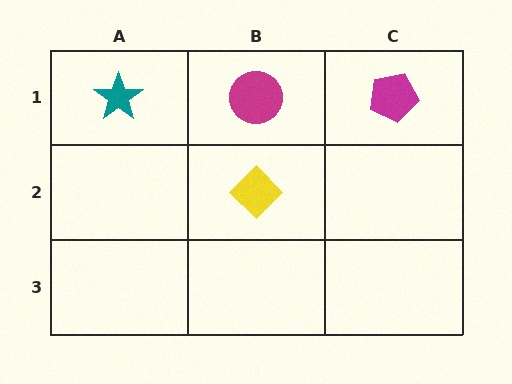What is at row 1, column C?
A magenta pentagon.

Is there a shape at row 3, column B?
No, that cell is empty.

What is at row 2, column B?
A yellow diamond.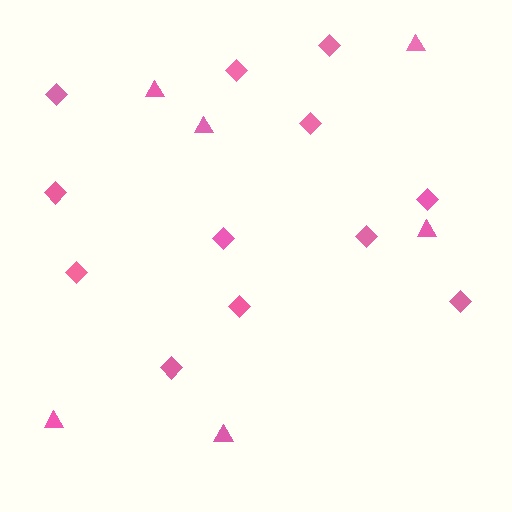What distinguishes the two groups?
There are 2 groups: one group of triangles (6) and one group of diamonds (12).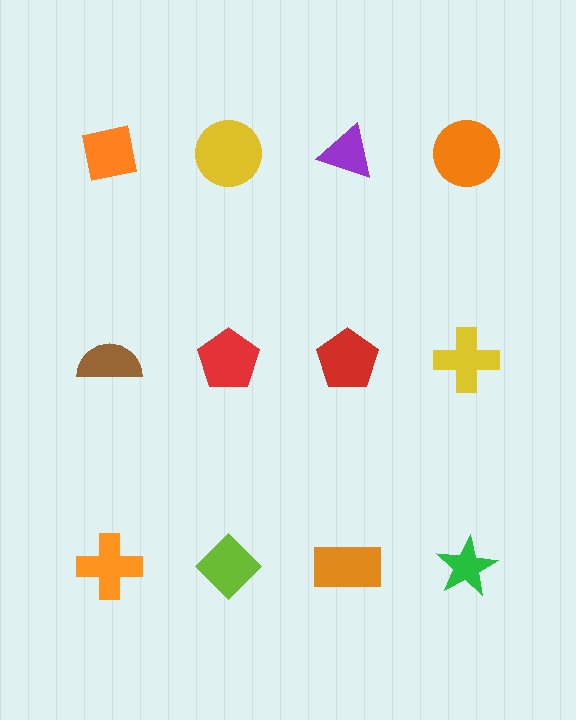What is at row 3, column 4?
A green star.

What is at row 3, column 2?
A lime diamond.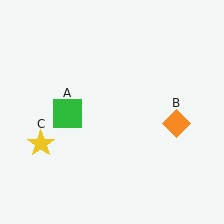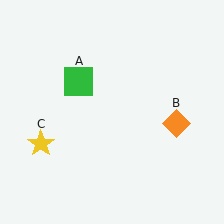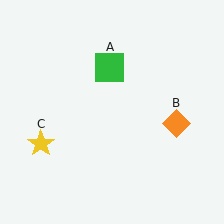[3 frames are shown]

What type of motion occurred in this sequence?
The green square (object A) rotated clockwise around the center of the scene.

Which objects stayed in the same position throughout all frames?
Orange diamond (object B) and yellow star (object C) remained stationary.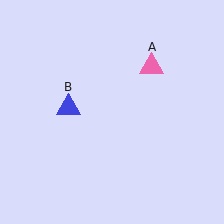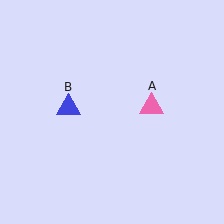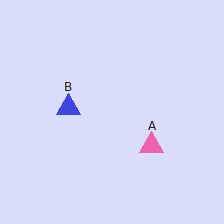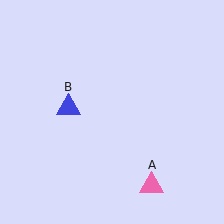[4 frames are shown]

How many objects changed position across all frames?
1 object changed position: pink triangle (object A).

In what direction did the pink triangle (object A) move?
The pink triangle (object A) moved down.